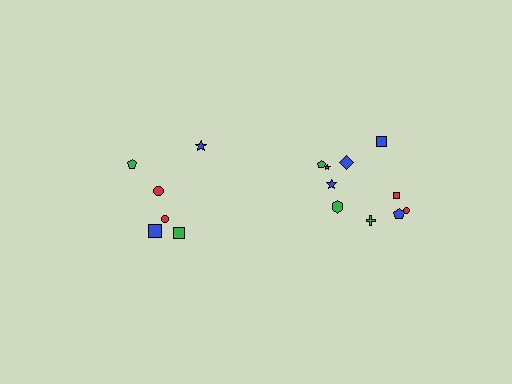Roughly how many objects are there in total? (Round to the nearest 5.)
Roughly 15 objects in total.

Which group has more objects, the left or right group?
The right group.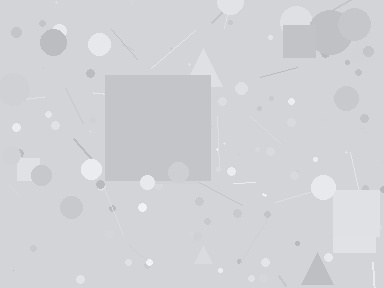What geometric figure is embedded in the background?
A square is embedded in the background.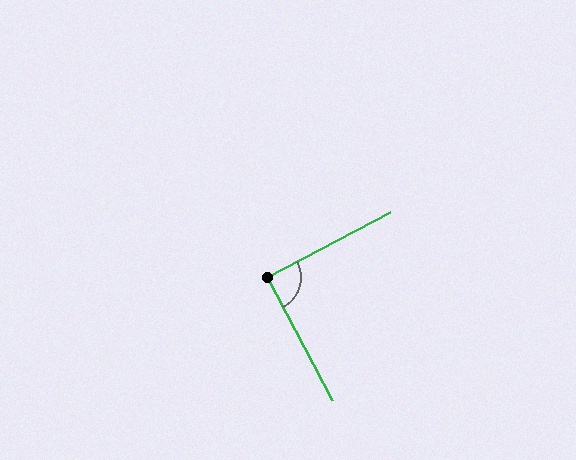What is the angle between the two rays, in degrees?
Approximately 90 degrees.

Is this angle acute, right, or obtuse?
It is approximately a right angle.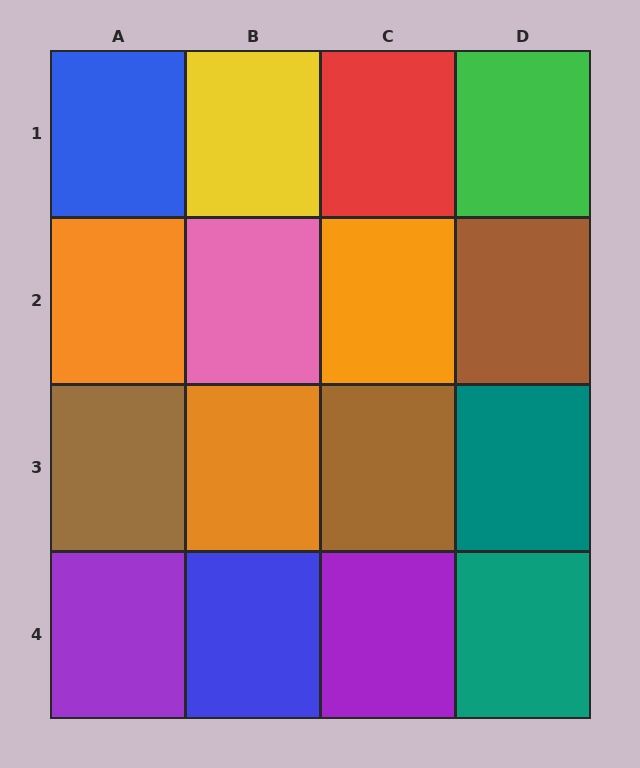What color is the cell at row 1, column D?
Green.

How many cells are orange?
3 cells are orange.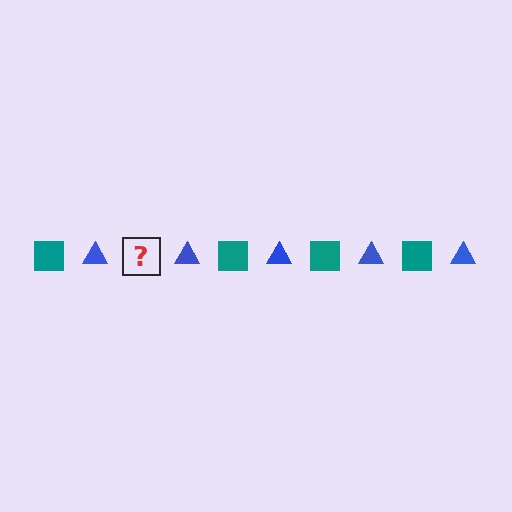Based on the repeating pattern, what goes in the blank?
The blank should be a teal square.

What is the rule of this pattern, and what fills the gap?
The rule is that the pattern alternates between teal square and blue triangle. The gap should be filled with a teal square.